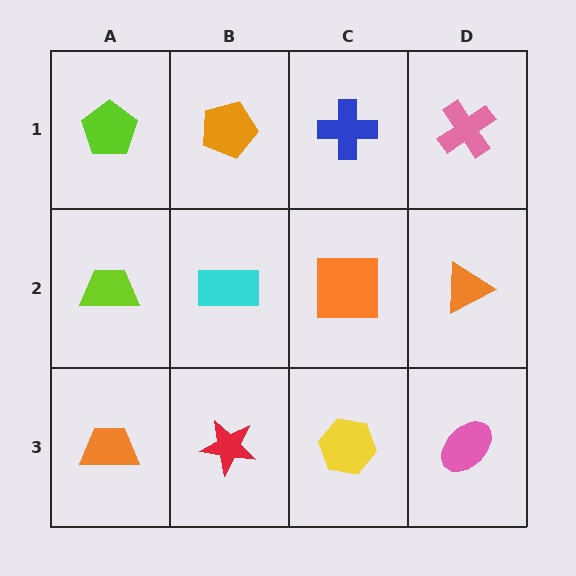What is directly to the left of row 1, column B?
A lime pentagon.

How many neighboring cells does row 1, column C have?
3.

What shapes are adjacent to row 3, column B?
A cyan rectangle (row 2, column B), an orange trapezoid (row 3, column A), a yellow hexagon (row 3, column C).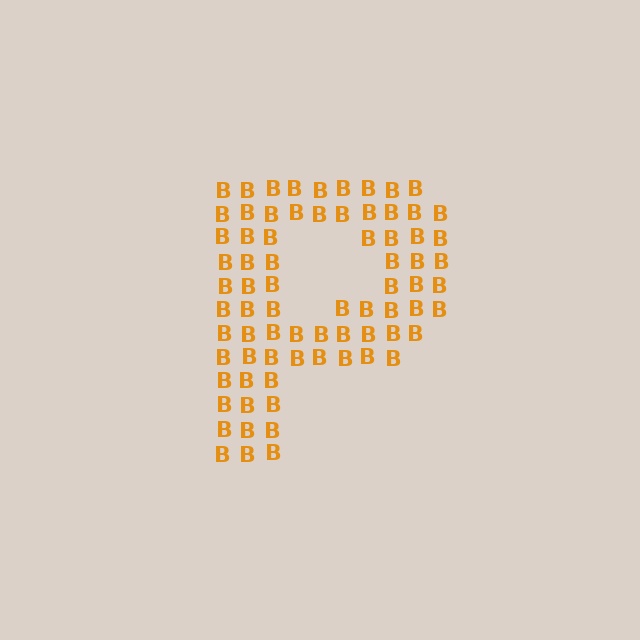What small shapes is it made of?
It is made of small letter B's.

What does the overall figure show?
The overall figure shows the letter P.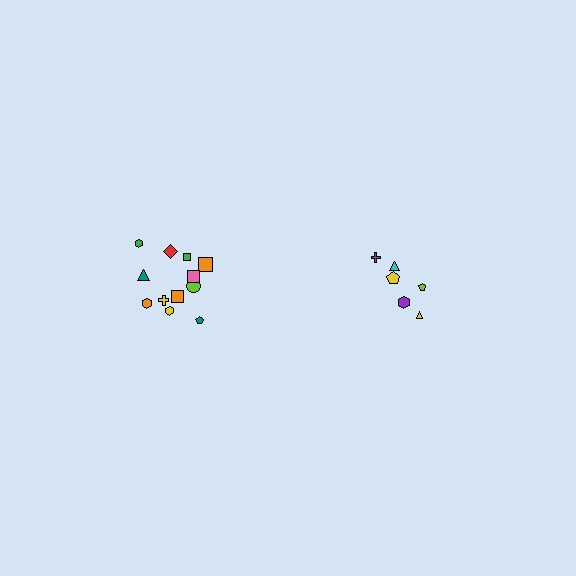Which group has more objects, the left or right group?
The left group.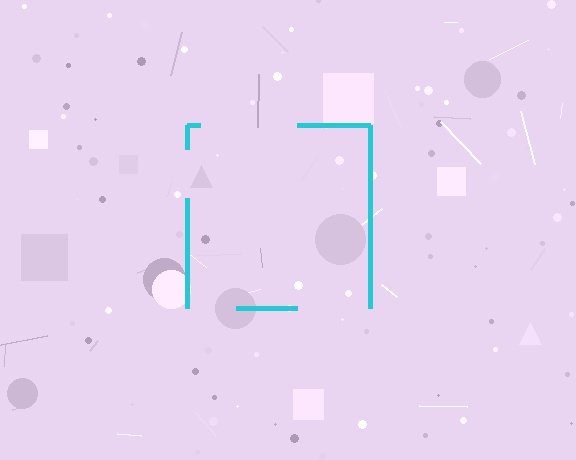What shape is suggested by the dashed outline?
The dashed outline suggests a square.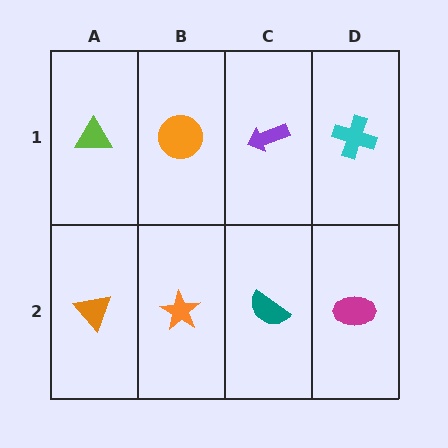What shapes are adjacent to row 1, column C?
A teal semicircle (row 2, column C), an orange circle (row 1, column B), a cyan cross (row 1, column D).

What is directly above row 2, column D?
A cyan cross.